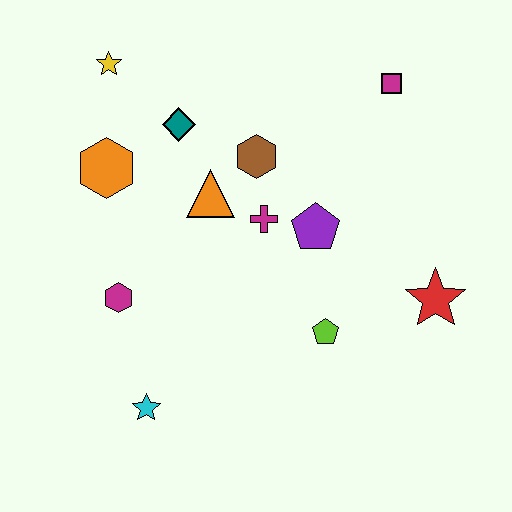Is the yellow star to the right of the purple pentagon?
No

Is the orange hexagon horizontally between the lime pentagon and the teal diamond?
No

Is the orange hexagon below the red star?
No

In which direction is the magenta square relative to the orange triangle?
The magenta square is to the right of the orange triangle.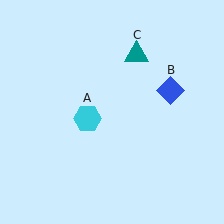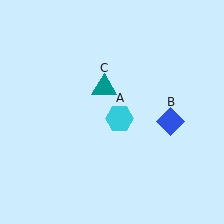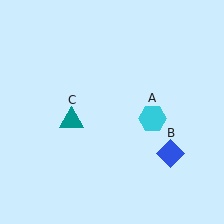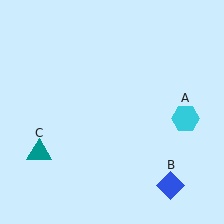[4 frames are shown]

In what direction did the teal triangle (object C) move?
The teal triangle (object C) moved down and to the left.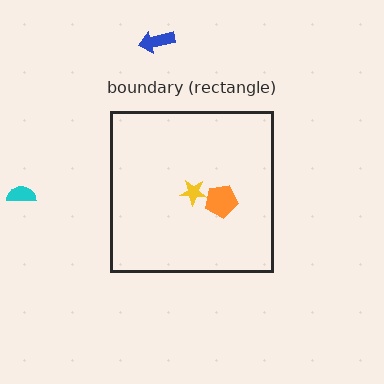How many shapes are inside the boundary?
2 inside, 2 outside.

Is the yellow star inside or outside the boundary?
Inside.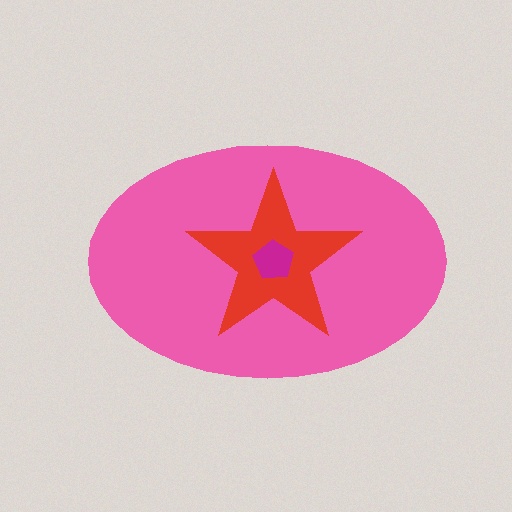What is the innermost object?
The magenta pentagon.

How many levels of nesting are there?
3.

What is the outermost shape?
The pink ellipse.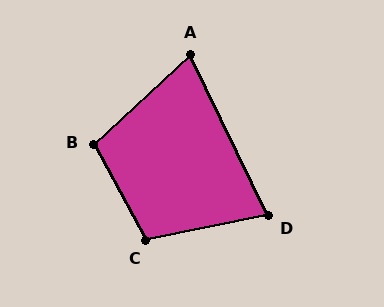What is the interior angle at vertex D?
Approximately 75 degrees (acute).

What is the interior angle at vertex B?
Approximately 105 degrees (obtuse).